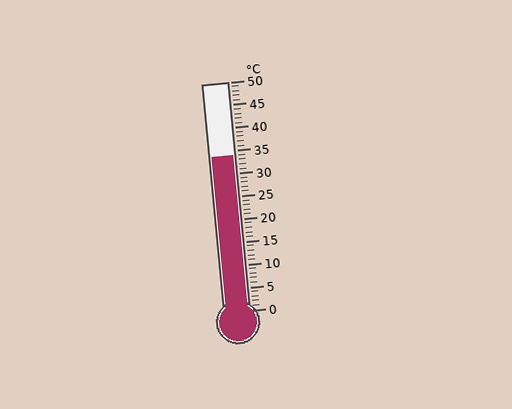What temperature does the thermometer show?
The thermometer shows approximately 34°C.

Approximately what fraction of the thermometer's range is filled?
The thermometer is filled to approximately 70% of its range.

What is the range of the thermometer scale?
The thermometer scale ranges from 0°C to 50°C.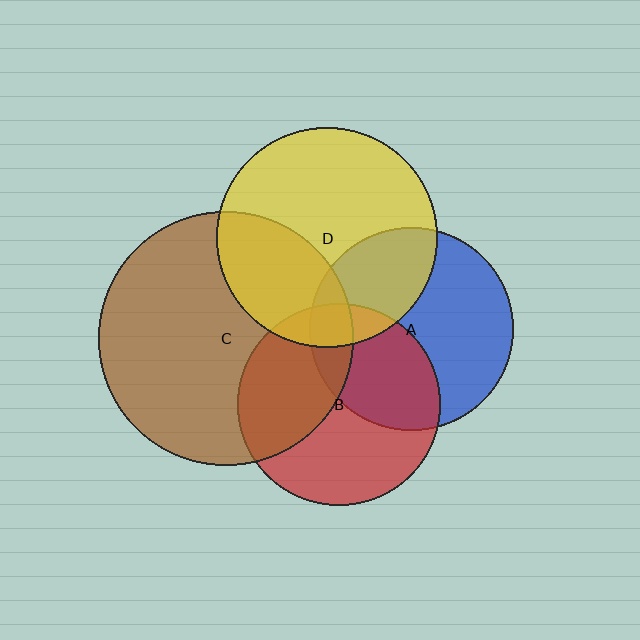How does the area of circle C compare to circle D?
Approximately 1.3 times.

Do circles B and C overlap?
Yes.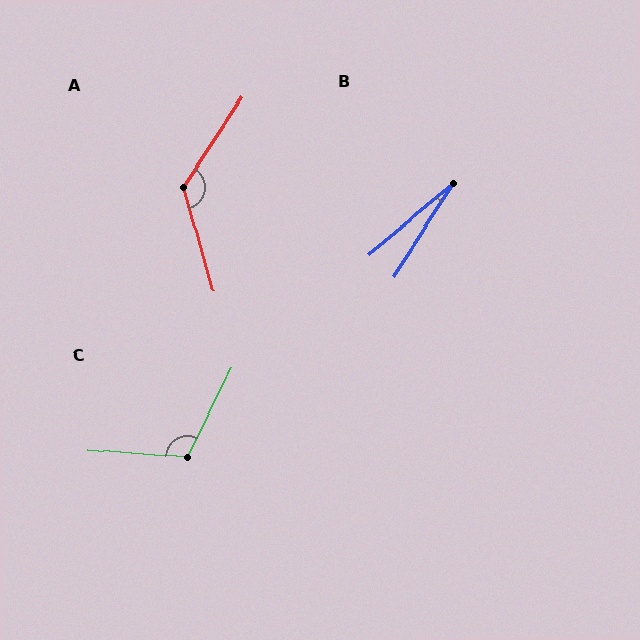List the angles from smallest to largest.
B (17°), C (113°), A (131°).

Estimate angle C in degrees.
Approximately 113 degrees.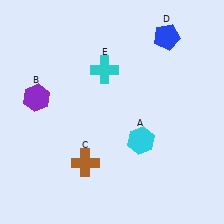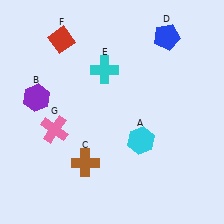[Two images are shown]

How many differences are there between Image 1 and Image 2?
There are 2 differences between the two images.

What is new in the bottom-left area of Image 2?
A pink cross (G) was added in the bottom-left area of Image 2.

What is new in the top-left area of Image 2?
A red diamond (F) was added in the top-left area of Image 2.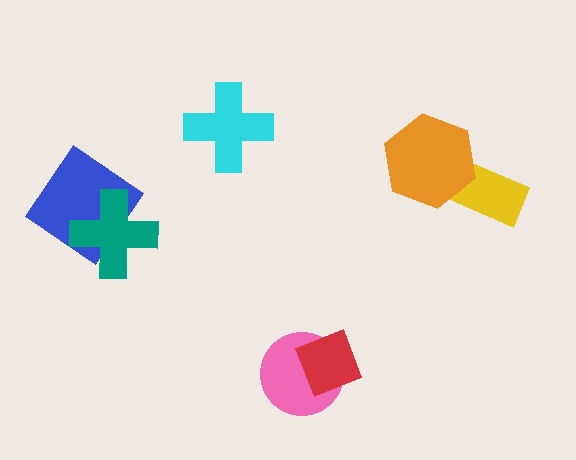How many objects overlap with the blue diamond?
1 object overlaps with the blue diamond.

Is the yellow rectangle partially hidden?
Yes, it is partially covered by another shape.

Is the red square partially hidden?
No, no other shape covers it.